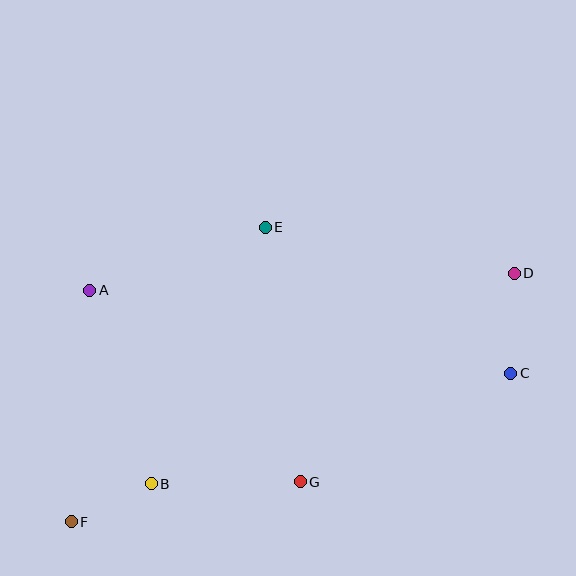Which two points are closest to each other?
Points B and F are closest to each other.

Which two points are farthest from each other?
Points D and F are farthest from each other.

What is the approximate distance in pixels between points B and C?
The distance between B and C is approximately 376 pixels.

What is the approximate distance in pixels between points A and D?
The distance between A and D is approximately 425 pixels.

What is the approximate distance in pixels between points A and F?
The distance between A and F is approximately 232 pixels.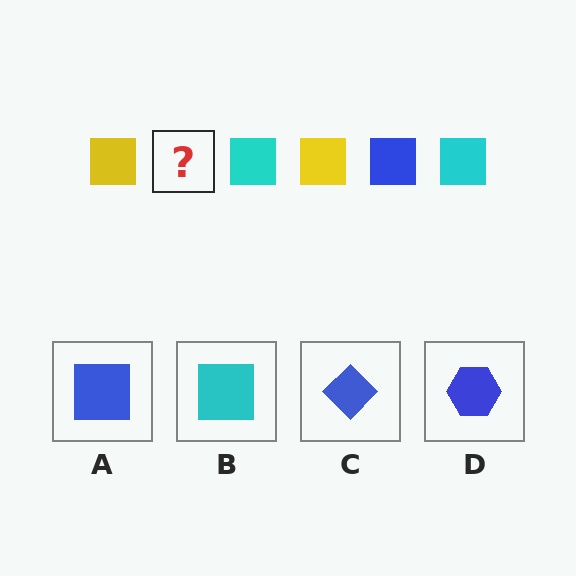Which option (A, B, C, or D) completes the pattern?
A.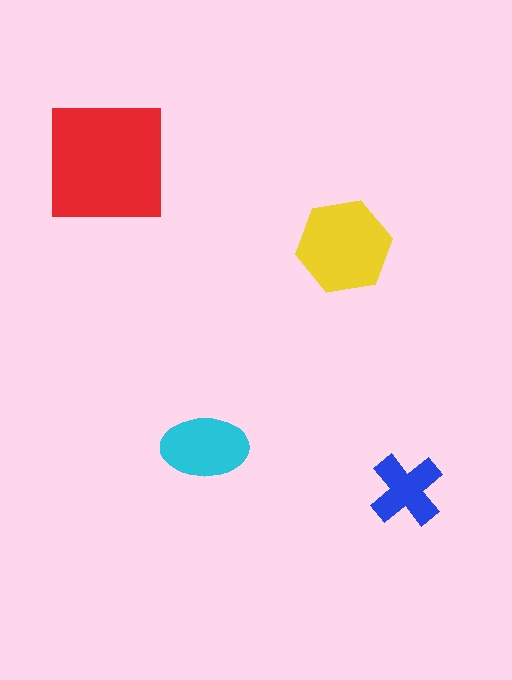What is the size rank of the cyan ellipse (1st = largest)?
3rd.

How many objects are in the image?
There are 4 objects in the image.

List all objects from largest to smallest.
The red square, the yellow hexagon, the cyan ellipse, the blue cross.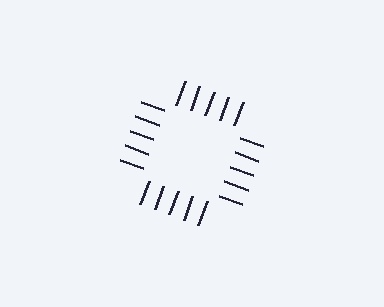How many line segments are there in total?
20 — 5 along each of the 4 edges.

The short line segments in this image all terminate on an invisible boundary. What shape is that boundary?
An illusory square — the line segments terminate on its edges but no continuous stroke is drawn.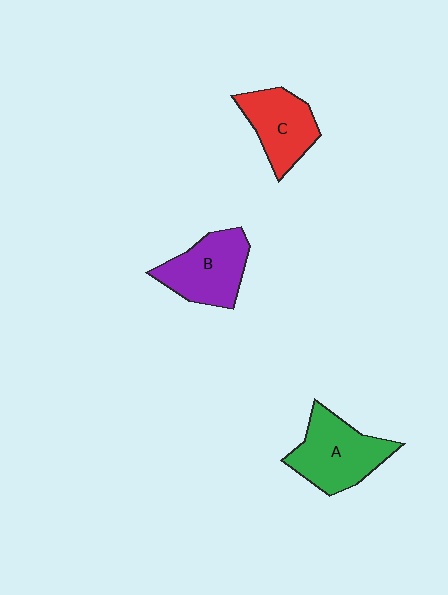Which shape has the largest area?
Shape A (green).